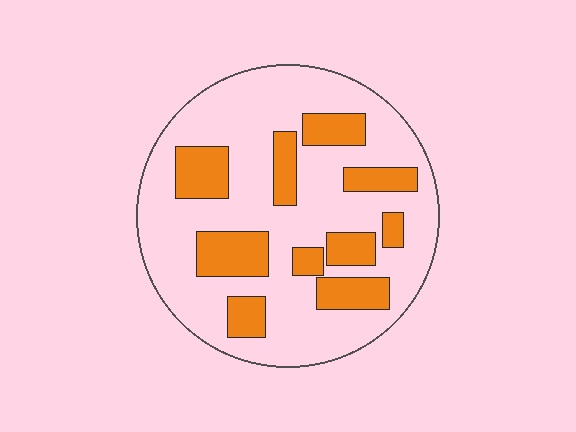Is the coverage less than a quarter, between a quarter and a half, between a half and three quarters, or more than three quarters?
Between a quarter and a half.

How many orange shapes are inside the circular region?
10.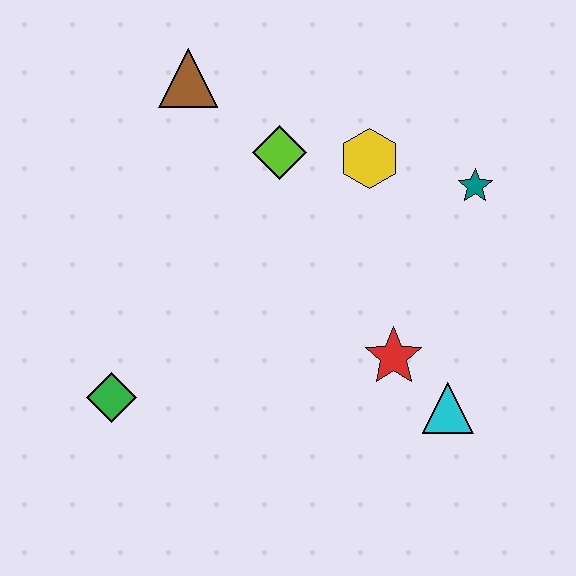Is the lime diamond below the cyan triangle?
No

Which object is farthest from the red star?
The brown triangle is farthest from the red star.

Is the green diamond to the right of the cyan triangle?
No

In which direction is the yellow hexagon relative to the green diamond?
The yellow hexagon is to the right of the green diamond.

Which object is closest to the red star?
The cyan triangle is closest to the red star.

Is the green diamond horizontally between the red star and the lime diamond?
No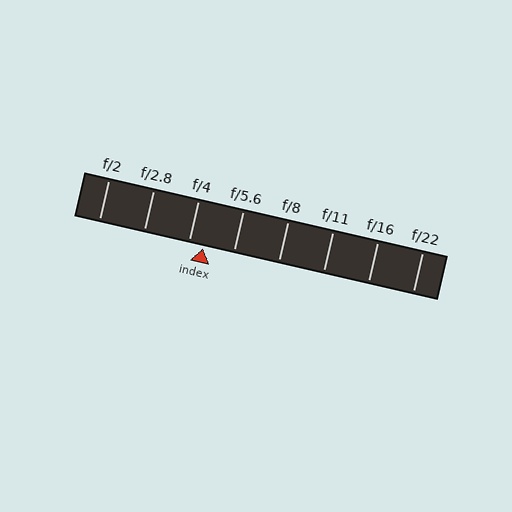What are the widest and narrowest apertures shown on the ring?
The widest aperture shown is f/2 and the narrowest is f/22.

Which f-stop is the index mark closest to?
The index mark is closest to f/4.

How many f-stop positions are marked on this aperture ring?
There are 8 f-stop positions marked.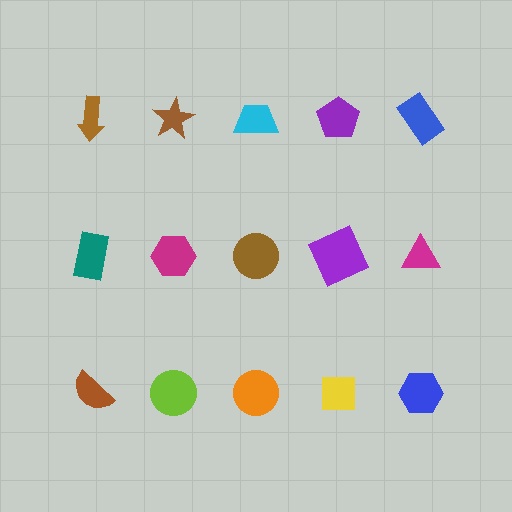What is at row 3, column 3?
An orange circle.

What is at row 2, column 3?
A brown circle.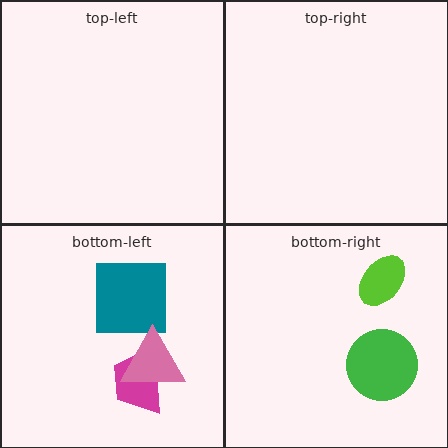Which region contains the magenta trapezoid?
The bottom-left region.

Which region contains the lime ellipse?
The bottom-right region.